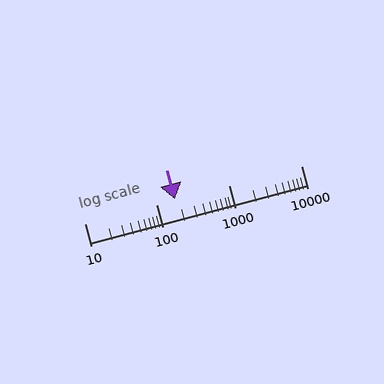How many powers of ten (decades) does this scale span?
The scale spans 3 decades, from 10 to 10000.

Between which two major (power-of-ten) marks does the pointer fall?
The pointer is between 100 and 1000.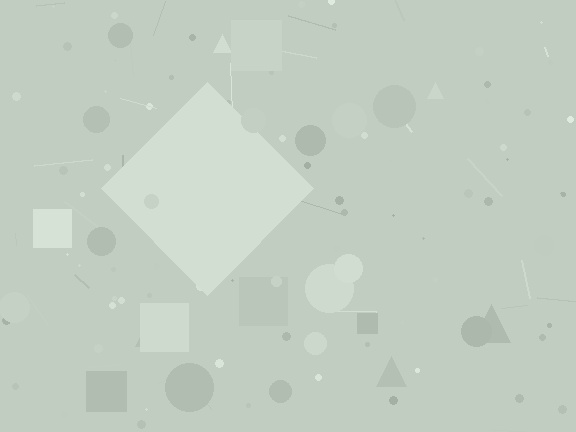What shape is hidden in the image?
A diamond is hidden in the image.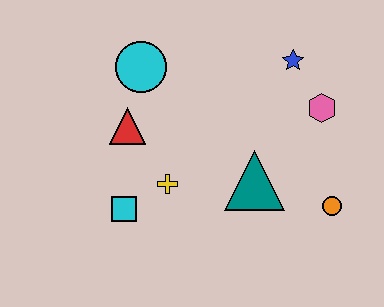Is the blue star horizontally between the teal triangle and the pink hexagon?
Yes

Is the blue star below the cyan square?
No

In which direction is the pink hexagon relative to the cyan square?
The pink hexagon is to the right of the cyan square.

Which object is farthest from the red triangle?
The orange circle is farthest from the red triangle.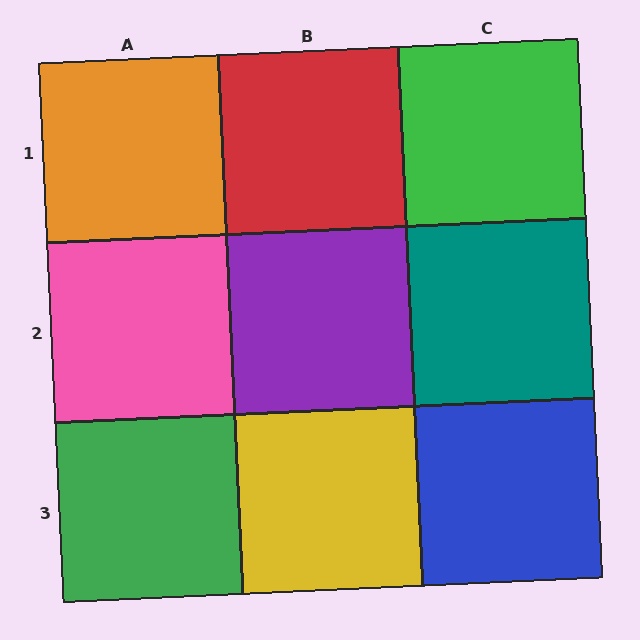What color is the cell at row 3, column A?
Green.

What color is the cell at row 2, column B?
Purple.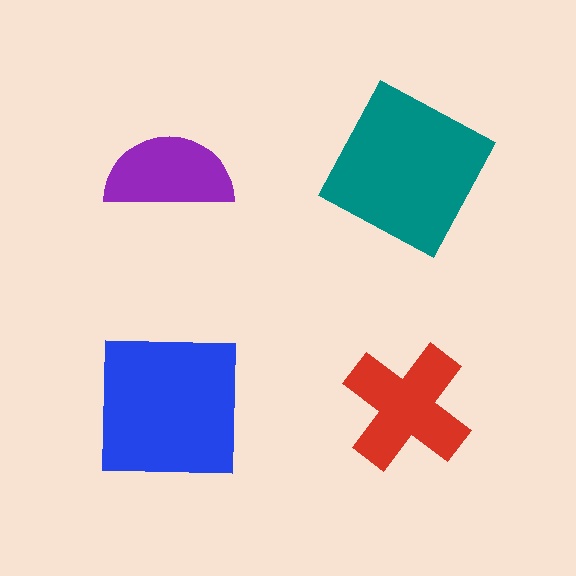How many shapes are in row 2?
2 shapes.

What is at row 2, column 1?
A blue square.